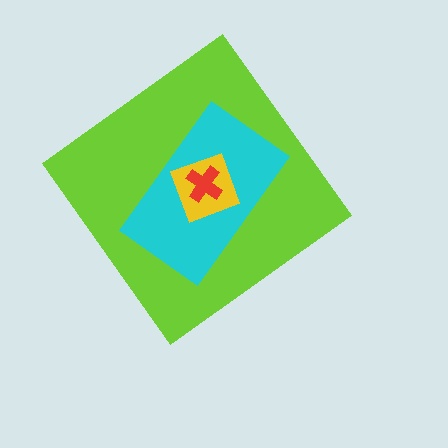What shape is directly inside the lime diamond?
The cyan rectangle.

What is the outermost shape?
The lime diamond.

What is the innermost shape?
The red cross.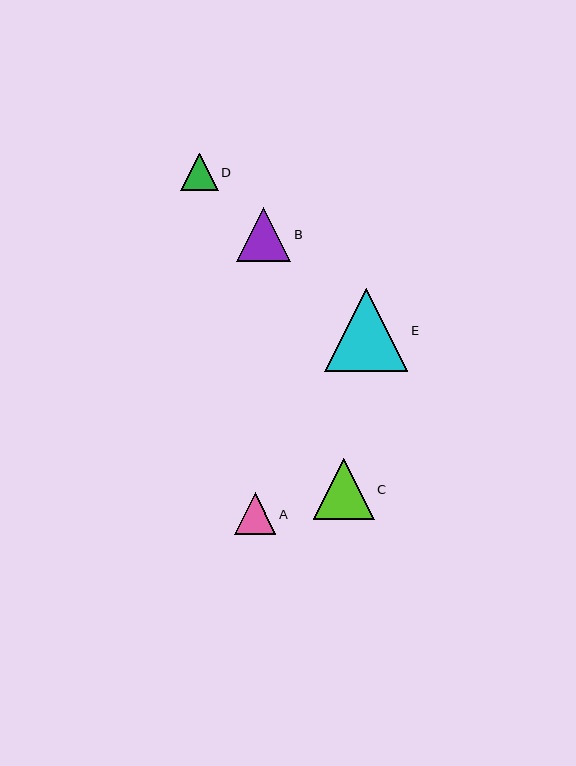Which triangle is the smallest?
Triangle D is the smallest with a size of approximately 37 pixels.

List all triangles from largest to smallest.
From largest to smallest: E, C, B, A, D.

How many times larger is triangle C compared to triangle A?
Triangle C is approximately 1.5 times the size of triangle A.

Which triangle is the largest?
Triangle E is the largest with a size of approximately 84 pixels.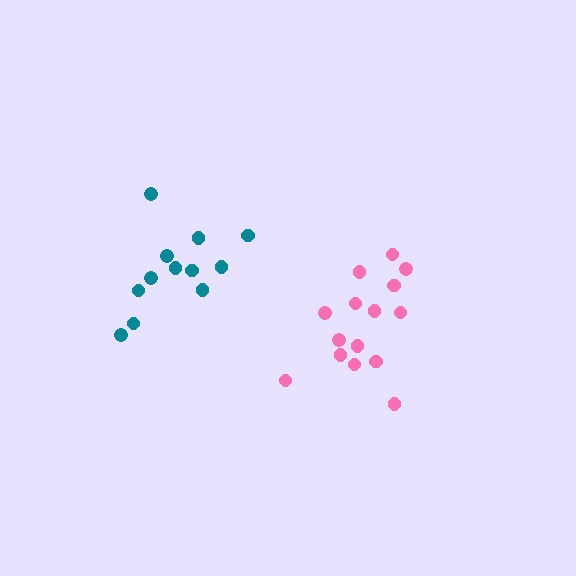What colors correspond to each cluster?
The clusters are colored: teal, pink.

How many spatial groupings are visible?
There are 2 spatial groupings.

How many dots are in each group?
Group 1: 12 dots, Group 2: 15 dots (27 total).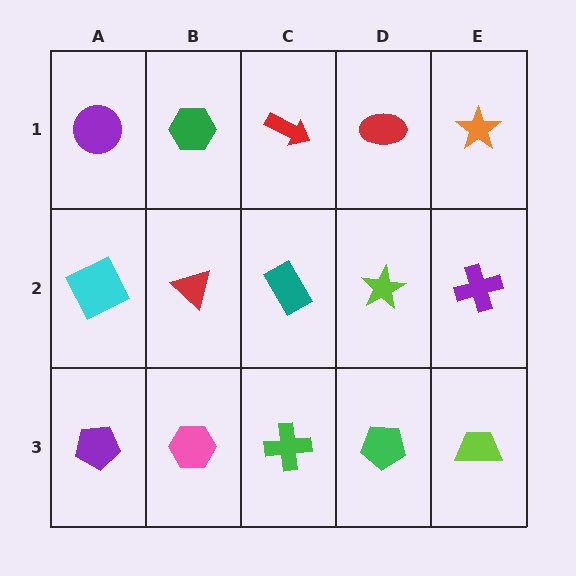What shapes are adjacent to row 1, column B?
A red triangle (row 2, column B), a purple circle (row 1, column A), a red arrow (row 1, column C).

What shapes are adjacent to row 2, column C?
A red arrow (row 1, column C), a green cross (row 3, column C), a red triangle (row 2, column B), a lime star (row 2, column D).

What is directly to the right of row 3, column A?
A pink hexagon.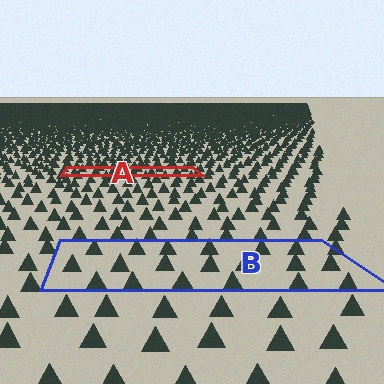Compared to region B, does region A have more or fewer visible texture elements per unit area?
Region A has more texture elements per unit area — they are packed more densely because it is farther away.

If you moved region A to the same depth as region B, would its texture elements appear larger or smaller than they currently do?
They would appear larger. At a closer depth, the same texture elements are projected at a bigger on-screen size.